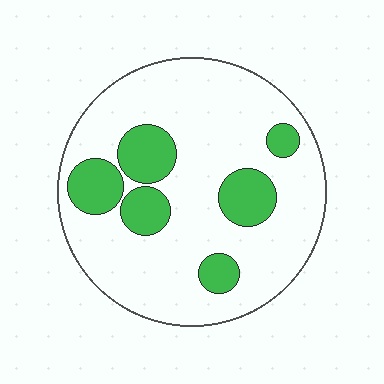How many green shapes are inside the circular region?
6.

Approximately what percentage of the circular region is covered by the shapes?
Approximately 20%.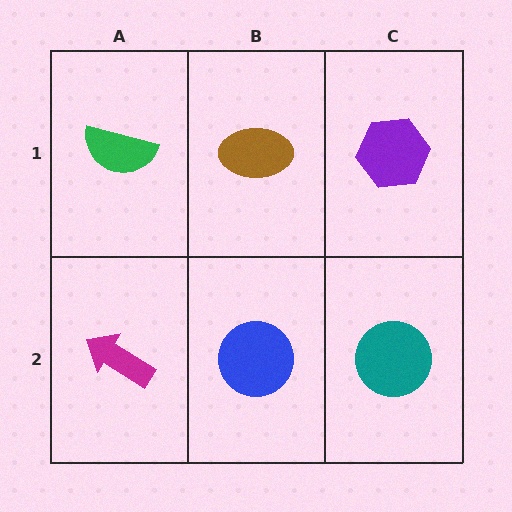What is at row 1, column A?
A green semicircle.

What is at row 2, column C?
A teal circle.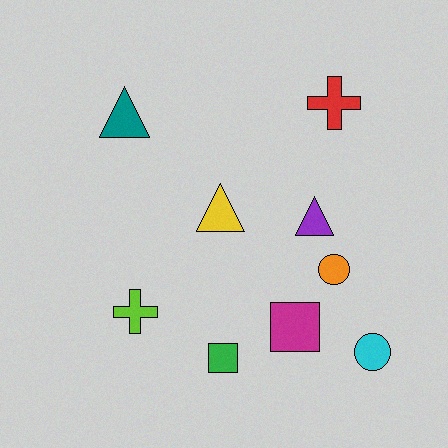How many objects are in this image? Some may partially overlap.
There are 9 objects.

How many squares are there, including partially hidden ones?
There are 2 squares.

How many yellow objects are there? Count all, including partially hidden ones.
There is 1 yellow object.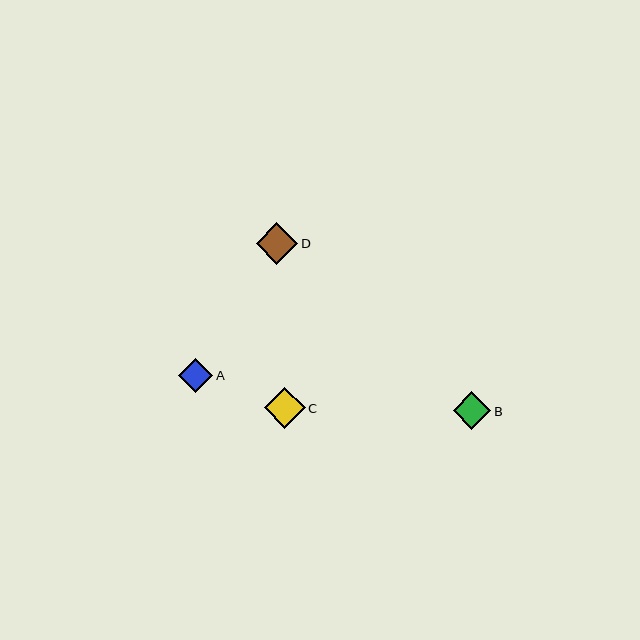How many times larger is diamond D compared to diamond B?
Diamond D is approximately 1.1 times the size of diamond B.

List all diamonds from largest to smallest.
From largest to smallest: D, C, B, A.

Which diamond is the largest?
Diamond D is the largest with a size of approximately 42 pixels.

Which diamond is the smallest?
Diamond A is the smallest with a size of approximately 35 pixels.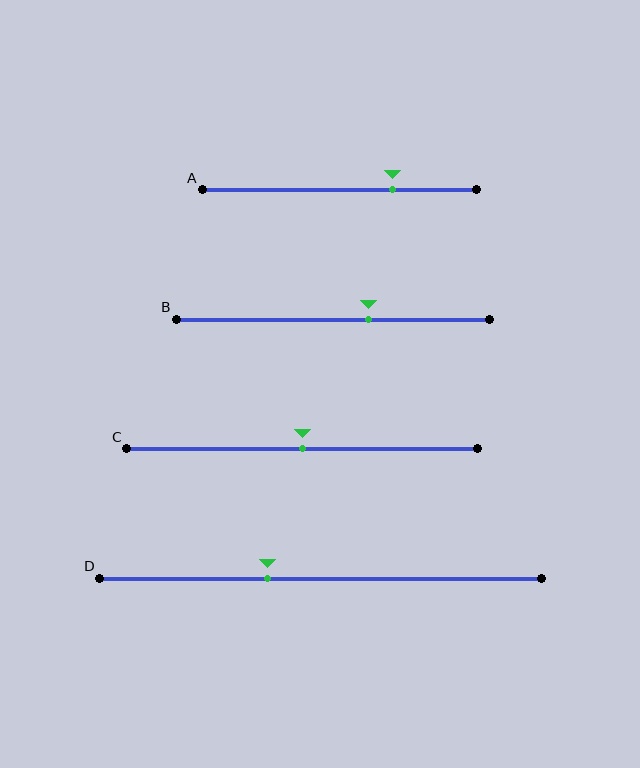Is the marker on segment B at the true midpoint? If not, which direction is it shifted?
No, the marker on segment B is shifted to the right by about 12% of the segment length.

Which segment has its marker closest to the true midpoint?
Segment C has its marker closest to the true midpoint.